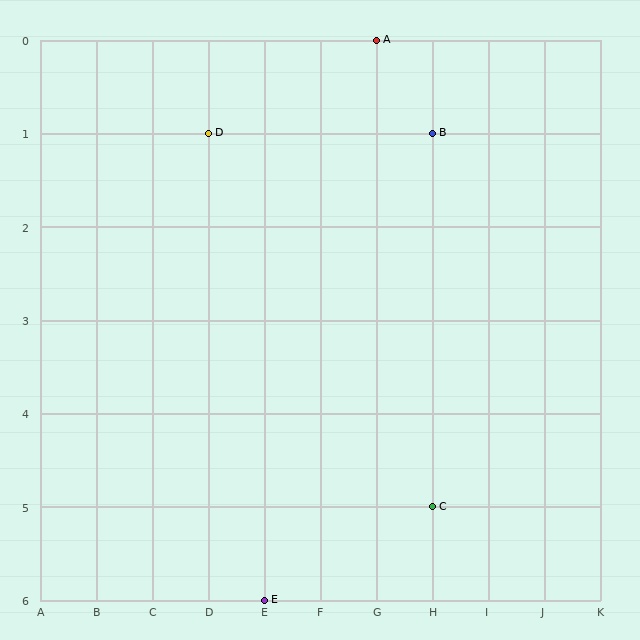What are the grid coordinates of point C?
Point C is at grid coordinates (H, 5).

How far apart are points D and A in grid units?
Points D and A are 3 columns and 1 row apart (about 3.2 grid units diagonally).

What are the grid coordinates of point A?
Point A is at grid coordinates (G, 0).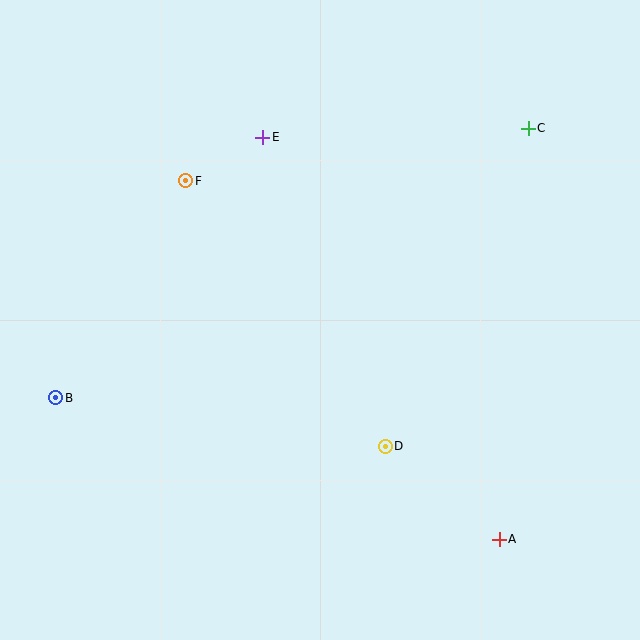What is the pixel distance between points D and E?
The distance between D and E is 332 pixels.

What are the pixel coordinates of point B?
Point B is at (56, 398).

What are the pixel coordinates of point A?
Point A is at (499, 539).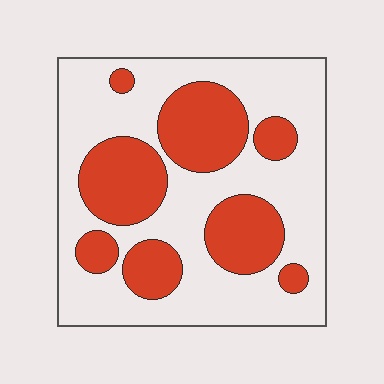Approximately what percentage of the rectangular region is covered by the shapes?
Approximately 35%.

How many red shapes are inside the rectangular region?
8.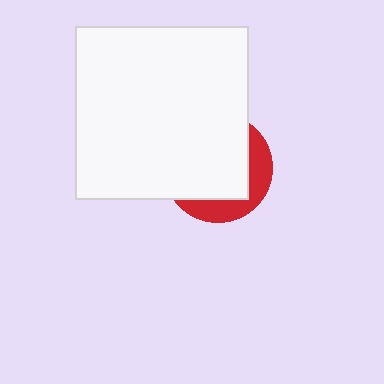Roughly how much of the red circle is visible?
A small part of it is visible (roughly 30%).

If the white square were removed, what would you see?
You would see the complete red circle.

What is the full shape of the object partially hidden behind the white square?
The partially hidden object is a red circle.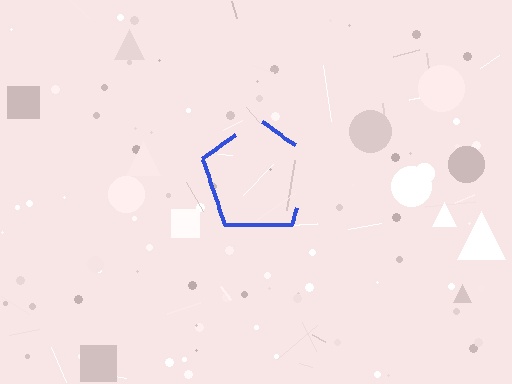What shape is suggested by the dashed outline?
The dashed outline suggests a pentagon.